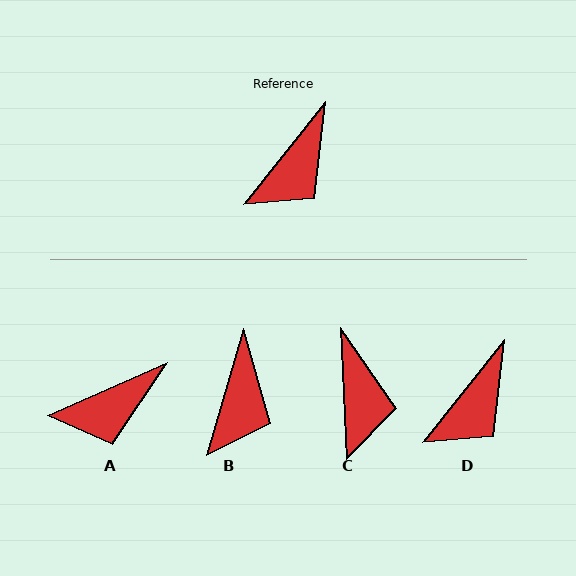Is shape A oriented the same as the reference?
No, it is off by about 28 degrees.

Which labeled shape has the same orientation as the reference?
D.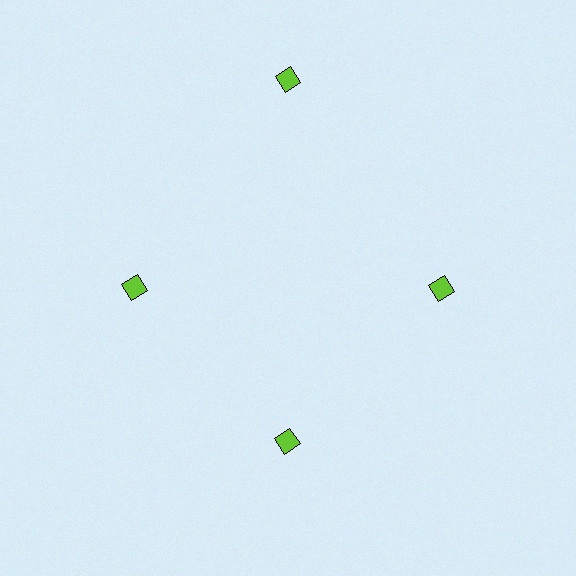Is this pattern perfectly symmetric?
No. The 4 lime diamonds are arranged in a ring, but one element near the 12 o'clock position is pushed outward from the center, breaking the 4-fold rotational symmetry.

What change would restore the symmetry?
The symmetry would be restored by moving it inward, back onto the ring so that all 4 diamonds sit at equal angles and equal distance from the center.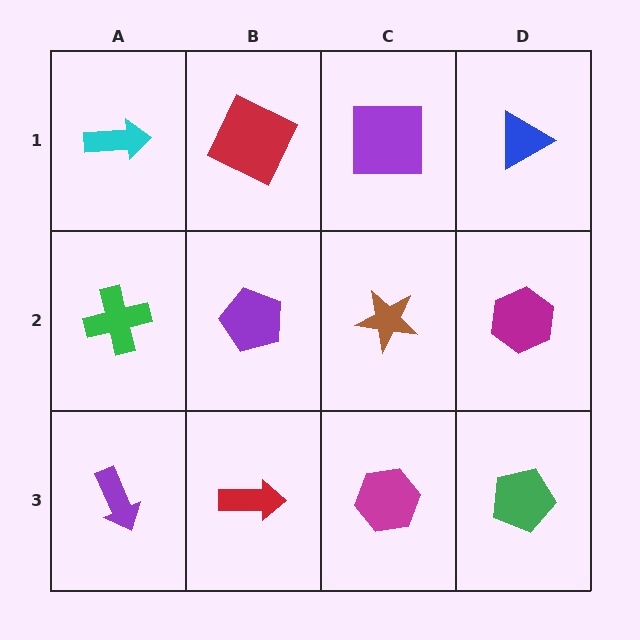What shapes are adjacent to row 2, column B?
A red square (row 1, column B), a red arrow (row 3, column B), a green cross (row 2, column A), a brown star (row 2, column C).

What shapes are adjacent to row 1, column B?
A purple pentagon (row 2, column B), a cyan arrow (row 1, column A), a purple square (row 1, column C).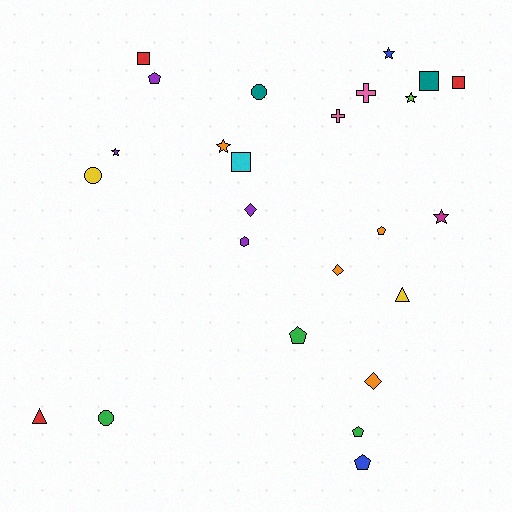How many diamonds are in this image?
There are 3 diamonds.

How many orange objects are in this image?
There are 4 orange objects.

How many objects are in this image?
There are 25 objects.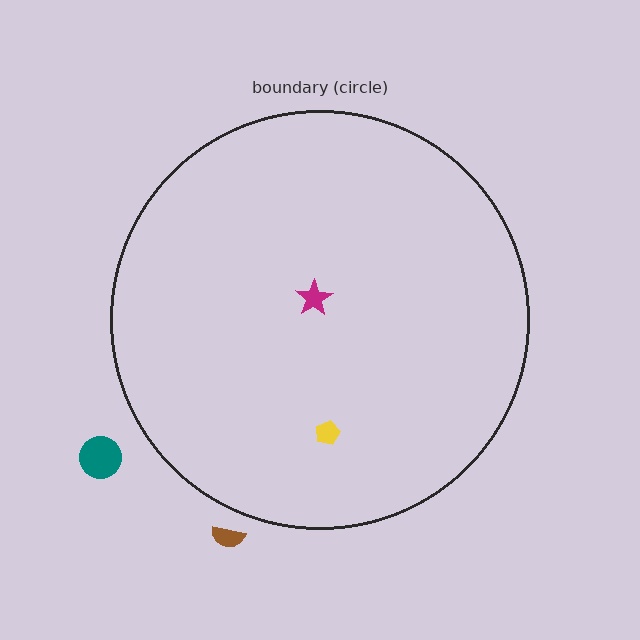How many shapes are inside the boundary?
2 inside, 2 outside.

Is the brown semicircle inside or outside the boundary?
Outside.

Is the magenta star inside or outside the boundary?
Inside.